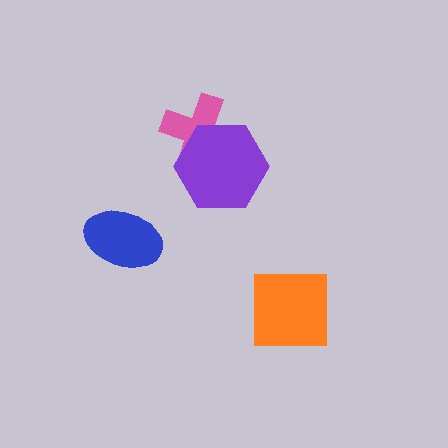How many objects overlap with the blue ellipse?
0 objects overlap with the blue ellipse.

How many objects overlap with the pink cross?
1 object overlaps with the pink cross.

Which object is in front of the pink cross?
The purple hexagon is in front of the pink cross.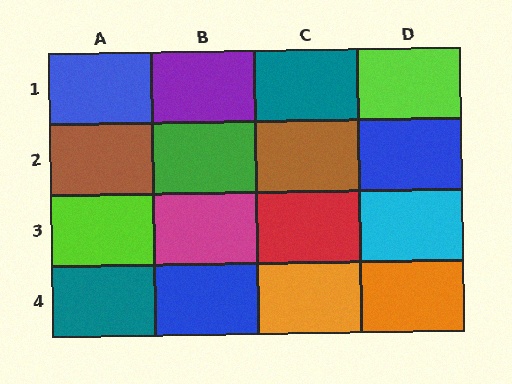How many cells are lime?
2 cells are lime.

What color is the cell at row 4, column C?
Orange.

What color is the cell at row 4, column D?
Orange.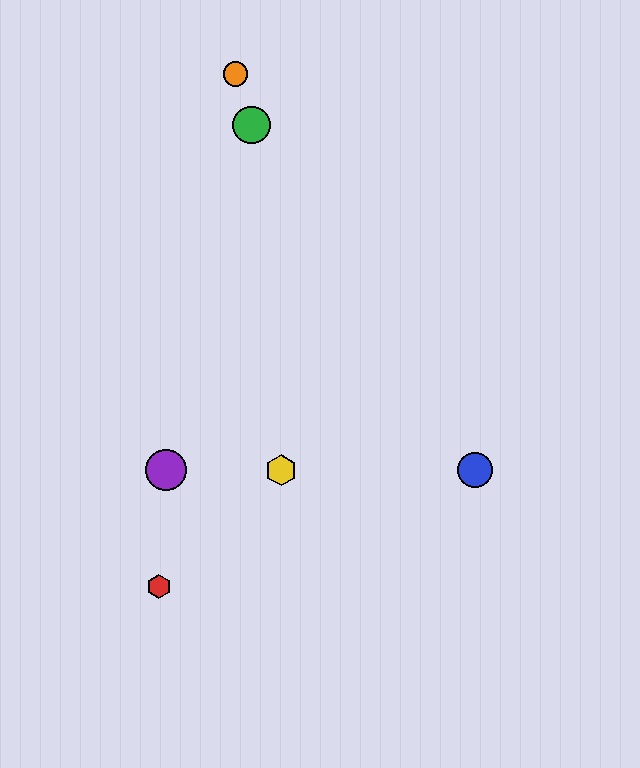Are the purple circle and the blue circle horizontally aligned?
Yes, both are at y≈470.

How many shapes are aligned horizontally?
3 shapes (the blue circle, the yellow hexagon, the purple circle) are aligned horizontally.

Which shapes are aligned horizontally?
The blue circle, the yellow hexagon, the purple circle are aligned horizontally.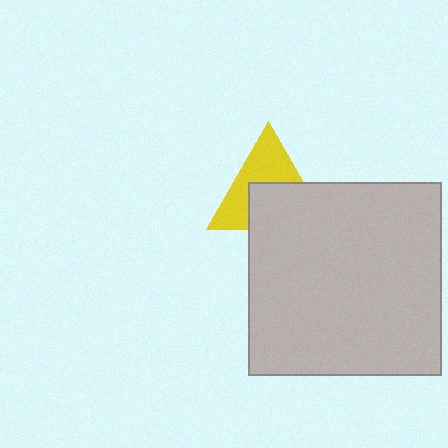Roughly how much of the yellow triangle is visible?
About half of it is visible (roughly 51%).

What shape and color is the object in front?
The object in front is a light gray square.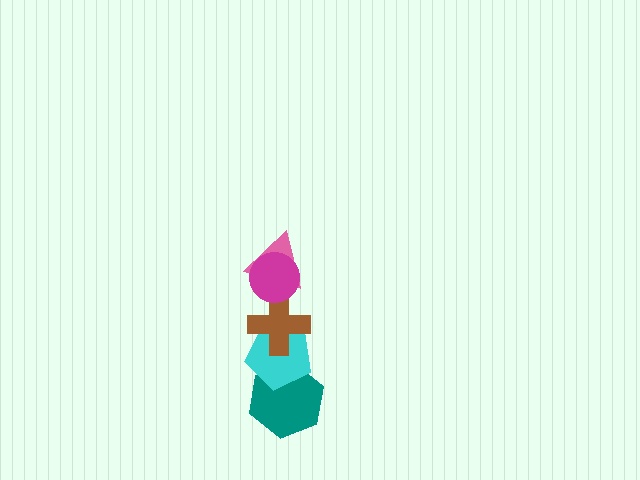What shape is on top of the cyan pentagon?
The brown cross is on top of the cyan pentagon.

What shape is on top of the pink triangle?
The magenta circle is on top of the pink triangle.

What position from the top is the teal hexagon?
The teal hexagon is 5th from the top.